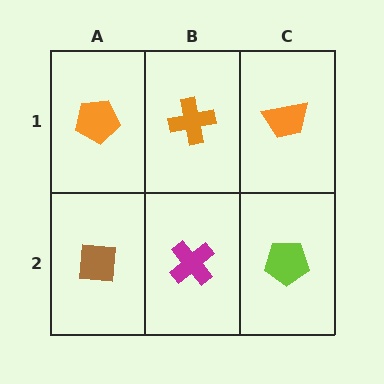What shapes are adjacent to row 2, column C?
An orange trapezoid (row 1, column C), a magenta cross (row 2, column B).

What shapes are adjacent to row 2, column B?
An orange cross (row 1, column B), a brown square (row 2, column A), a lime pentagon (row 2, column C).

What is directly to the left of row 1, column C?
An orange cross.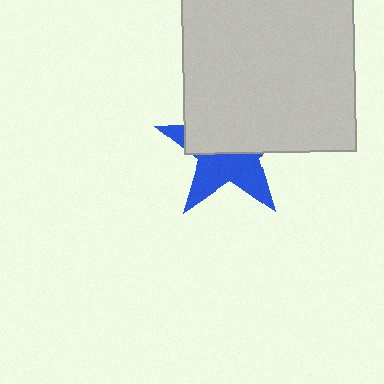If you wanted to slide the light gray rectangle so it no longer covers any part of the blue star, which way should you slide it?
Slide it up — that is the most direct way to separate the two shapes.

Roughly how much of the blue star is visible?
About half of it is visible (roughly 46%).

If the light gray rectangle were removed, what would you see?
You would see the complete blue star.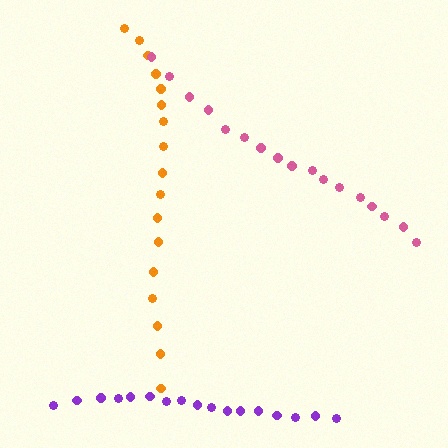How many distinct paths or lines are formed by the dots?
There are 3 distinct paths.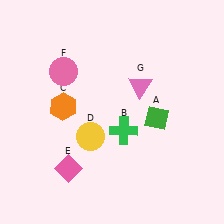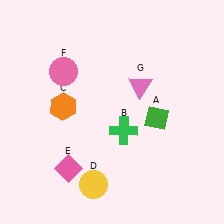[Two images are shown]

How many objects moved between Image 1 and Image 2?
1 object moved between the two images.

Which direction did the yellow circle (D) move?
The yellow circle (D) moved down.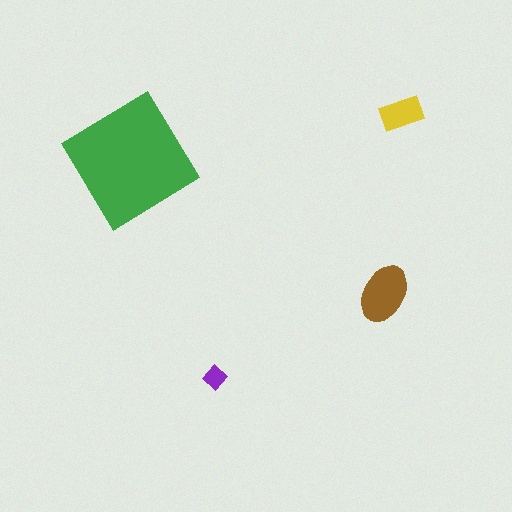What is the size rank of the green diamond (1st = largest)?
1st.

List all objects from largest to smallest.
The green diamond, the brown ellipse, the yellow rectangle, the purple diamond.